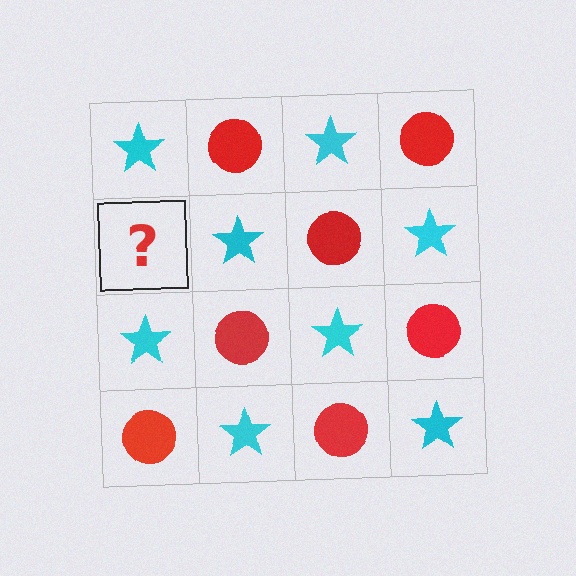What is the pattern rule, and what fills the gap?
The rule is that it alternates cyan star and red circle in a checkerboard pattern. The gap should be filled with a red circle.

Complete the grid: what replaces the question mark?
The question mark should be replaced with a red circle.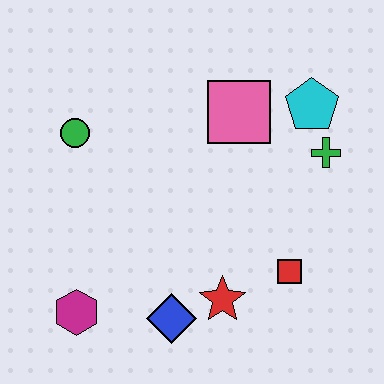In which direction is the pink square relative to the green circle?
The pink square is to the right of the green circle.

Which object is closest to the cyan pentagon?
The green cross is closest to the cyan pentagon.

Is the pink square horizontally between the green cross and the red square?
No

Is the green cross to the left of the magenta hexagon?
No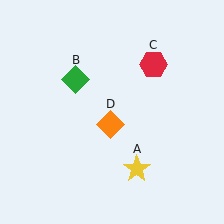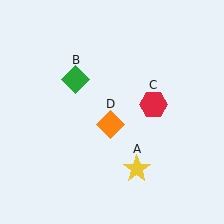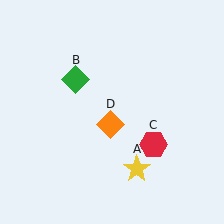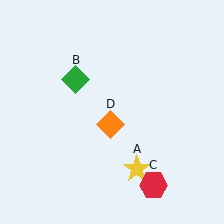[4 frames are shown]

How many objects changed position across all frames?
1 object changed position: red hexagon (object C).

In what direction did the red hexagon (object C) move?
The red hexagon (object C) moved down.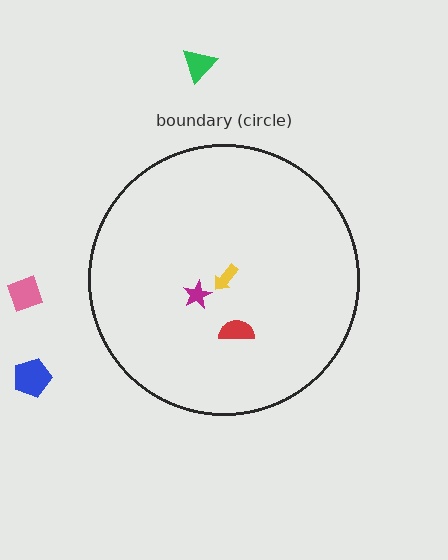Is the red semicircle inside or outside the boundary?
Inside.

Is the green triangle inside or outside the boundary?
Outside.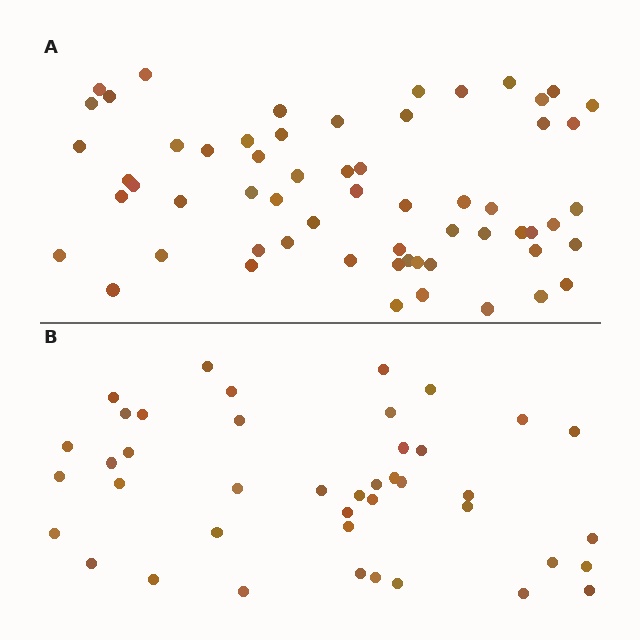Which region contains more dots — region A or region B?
Region A (the top region) has more dots.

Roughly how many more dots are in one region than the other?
Region A has approximately 20 more dots than region B.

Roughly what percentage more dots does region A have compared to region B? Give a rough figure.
About 45% more.